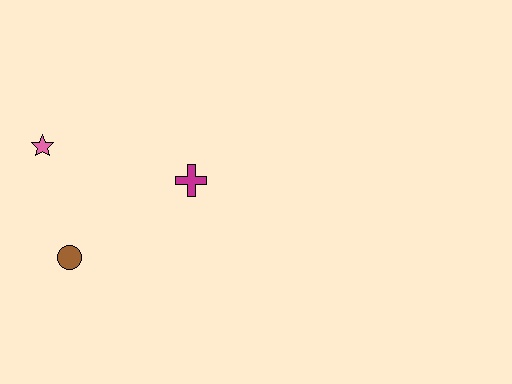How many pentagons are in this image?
There are no pentagons.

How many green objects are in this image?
There are no green objects.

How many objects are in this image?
There are 3 objects.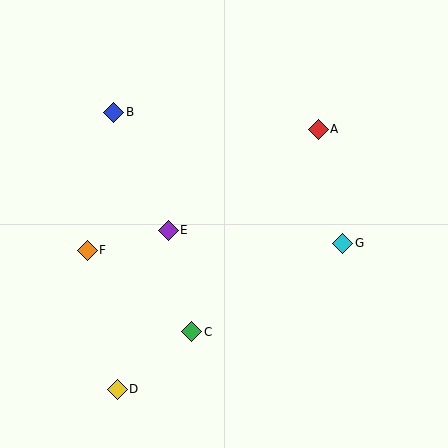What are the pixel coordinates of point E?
Point E is at (168, 230).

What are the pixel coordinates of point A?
Point A is at (318, 129).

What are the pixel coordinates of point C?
Point C is at (192, 332).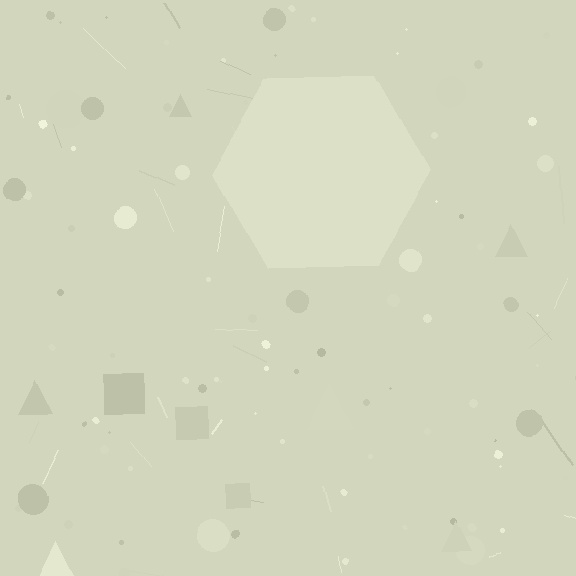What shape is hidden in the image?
A hexagon is hidden in the image.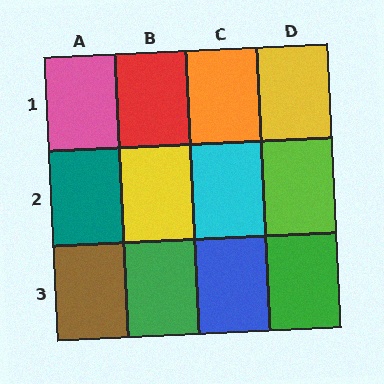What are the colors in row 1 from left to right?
Pink, red, orange, yellow.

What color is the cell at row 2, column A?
Teal.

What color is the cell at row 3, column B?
Green.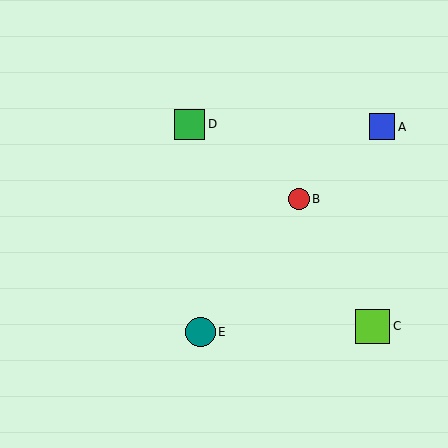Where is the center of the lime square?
The center of the lime square is at (373, 326).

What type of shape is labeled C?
Shape C is a lime square.